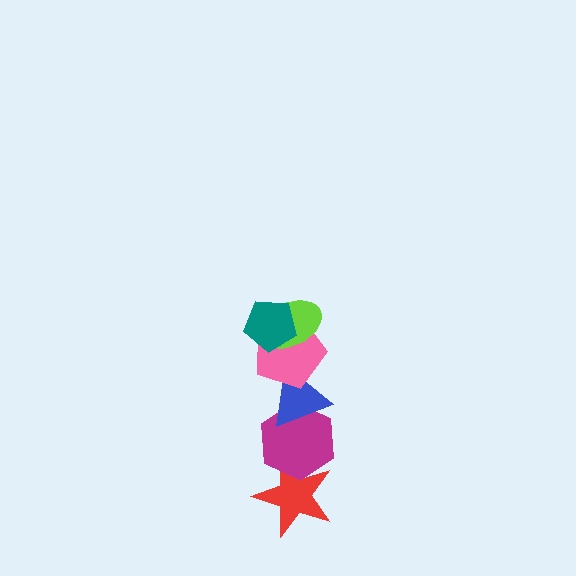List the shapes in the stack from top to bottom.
From top to bottom: the teal pentagon, the lime ellipse, the pink pentagon, the blue triangle, the magenta hexagon, the red star.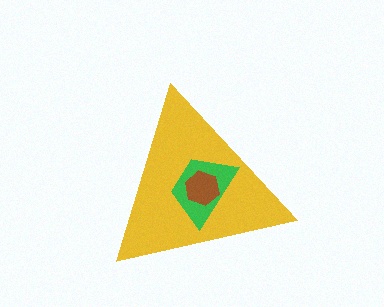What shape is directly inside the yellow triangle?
The green trapezoid.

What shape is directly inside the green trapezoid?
The brown hexagon.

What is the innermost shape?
The brown hexagon.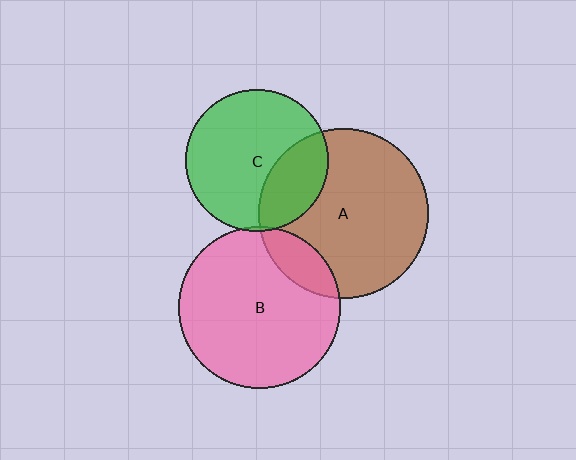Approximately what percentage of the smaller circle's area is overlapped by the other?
Approximately 30%.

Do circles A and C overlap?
Yes.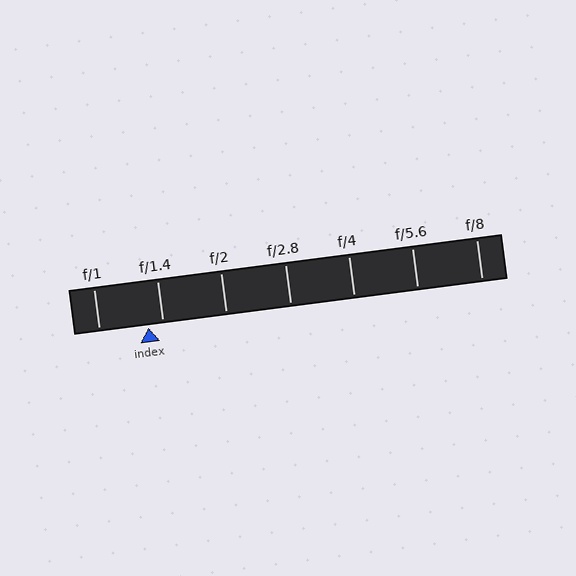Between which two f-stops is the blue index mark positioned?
The index mark is between f/1 and f/1.4.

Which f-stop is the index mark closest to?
The index mark is closest to f/1.4.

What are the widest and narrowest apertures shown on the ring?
The widest aperture shown is f/1 and the narrowest is f/8.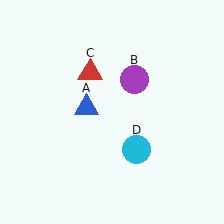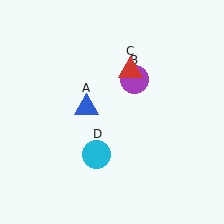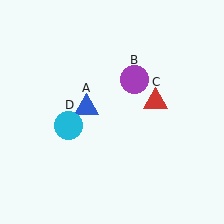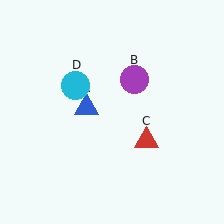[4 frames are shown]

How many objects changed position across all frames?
2 objects changed position: red triangle (object C), cyan circle (object D).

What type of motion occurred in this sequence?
The red triangle (object C), cyan circle (object D) rotated clockwise around the center of the scene.